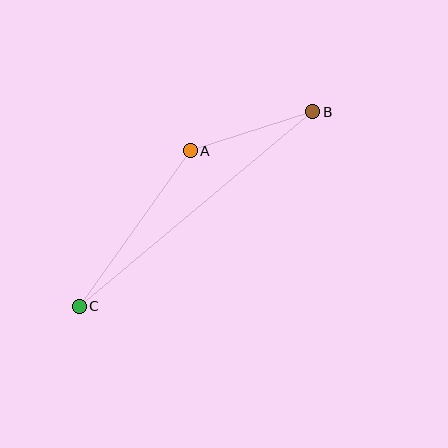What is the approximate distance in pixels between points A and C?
The distance between A and C is approximately 191 pixels.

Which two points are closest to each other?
Points A and B are closest to each other.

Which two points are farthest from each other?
Points B and C are farthest from each other.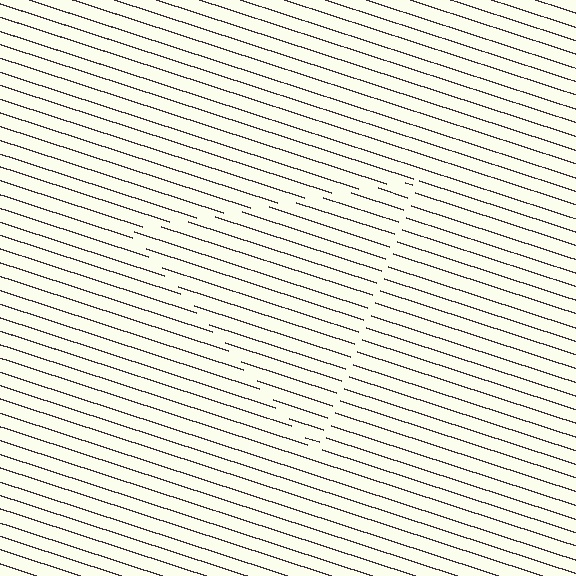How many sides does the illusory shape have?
3 sides — the line-ends trace a triangle.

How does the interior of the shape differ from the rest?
The interior of the shape contains the same grating, shifted by half a period — the contour is defined by the phase discontinuity where line-ends from the inner and outer gratings abut.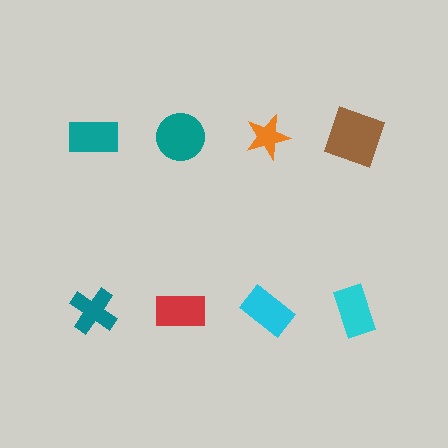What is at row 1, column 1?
A teal rectangle.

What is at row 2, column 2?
A red rectangle.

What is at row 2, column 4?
A cyan rectangle.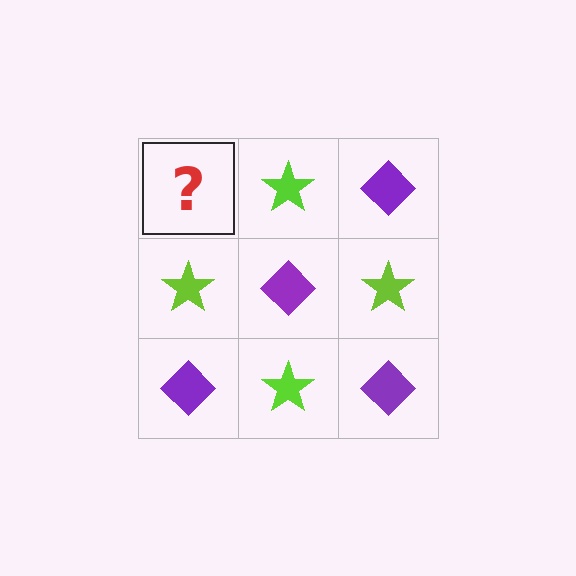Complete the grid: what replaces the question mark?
The question mark should be replaced with a purple diamond.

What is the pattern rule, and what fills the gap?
The rule is that it alternates purple diamond and lime star in a checkerboard pattern. The gap should be filled with a purple diamond.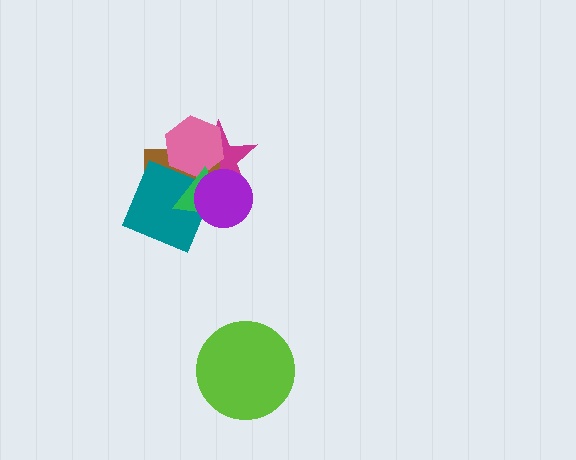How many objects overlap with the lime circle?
0 objects overlap with the lime circle.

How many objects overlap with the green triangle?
5 objects overlap with the green triangle.